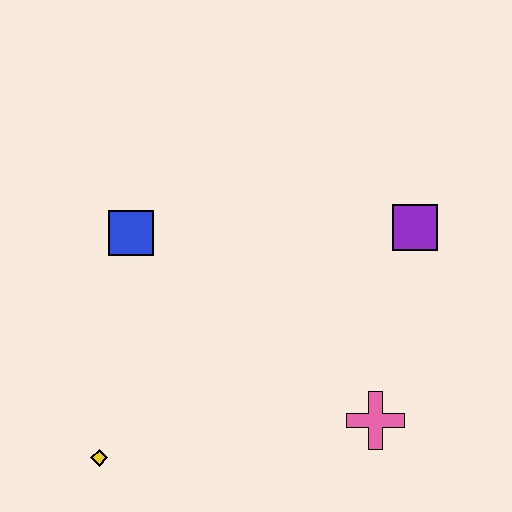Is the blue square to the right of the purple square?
No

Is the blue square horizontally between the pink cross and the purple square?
No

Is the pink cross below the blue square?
Yes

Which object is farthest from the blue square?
The pink cross is farthest from the blue square.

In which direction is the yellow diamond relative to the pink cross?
The yellow diamond is to the left of the pink cross.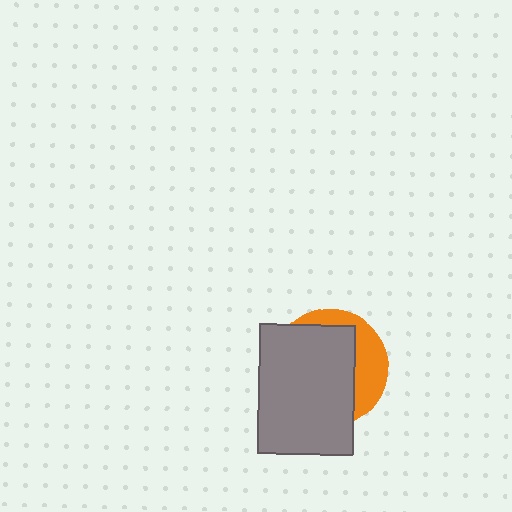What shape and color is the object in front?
The object in front is a gray rectangle.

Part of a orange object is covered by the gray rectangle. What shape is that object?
It is a circle.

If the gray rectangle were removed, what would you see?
You would see the complete orange circle.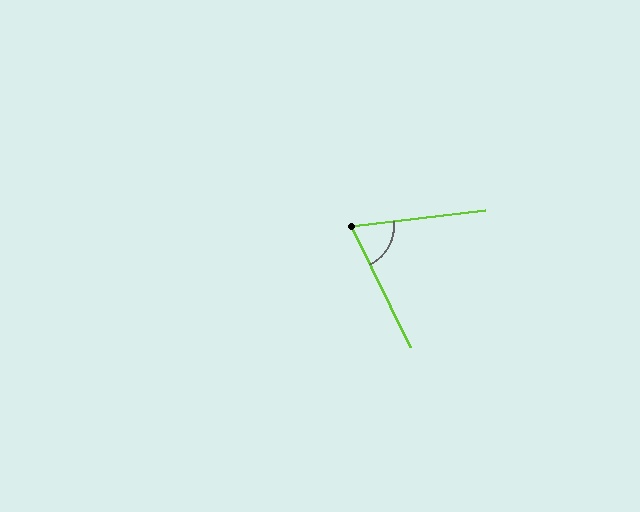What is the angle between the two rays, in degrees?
Approximately 71 degrees.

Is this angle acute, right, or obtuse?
It is acute.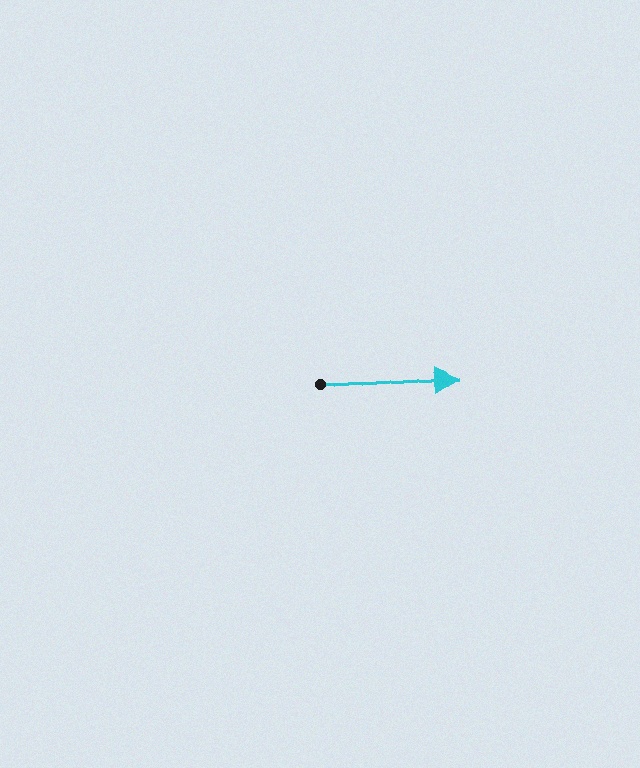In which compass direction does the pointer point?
East.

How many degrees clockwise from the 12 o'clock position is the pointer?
Approximately 86 degrees.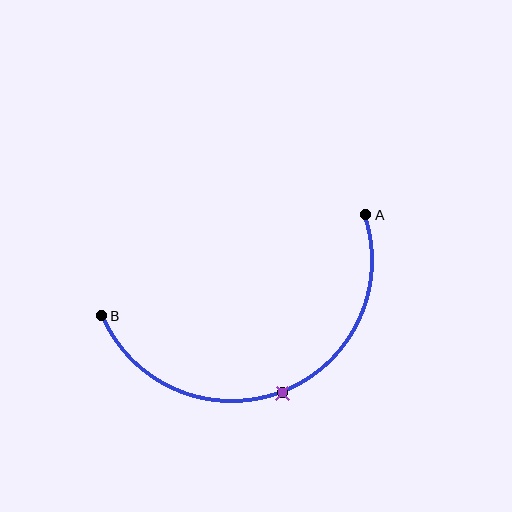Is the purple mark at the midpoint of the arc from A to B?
Yes. The purple mark lies on the arc at equal arc-length from both A and B — it is the arc midpoint.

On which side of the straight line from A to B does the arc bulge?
The arc bulges below the straight line connecting A and B.